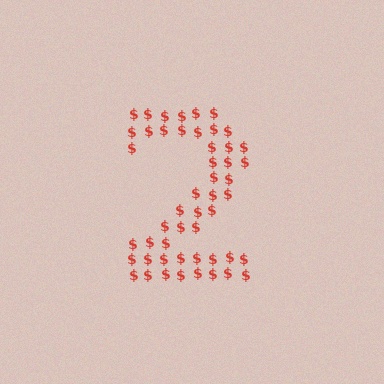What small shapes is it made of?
It is made of small dollar signs.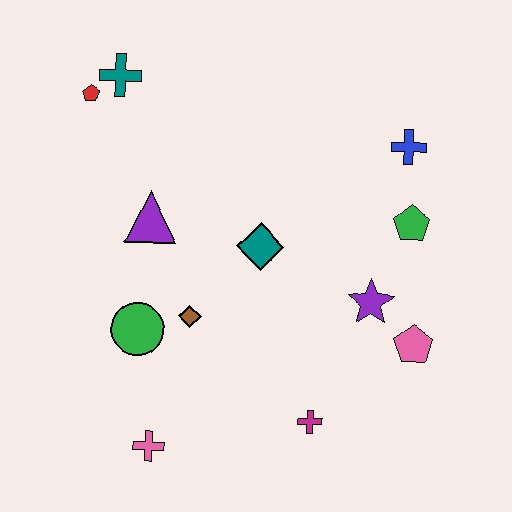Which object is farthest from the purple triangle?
The pink pentagon is farthest from the purple triangle.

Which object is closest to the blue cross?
The green pentagon is closest to the blue cross.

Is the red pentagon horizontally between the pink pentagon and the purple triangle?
No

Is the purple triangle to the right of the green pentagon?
No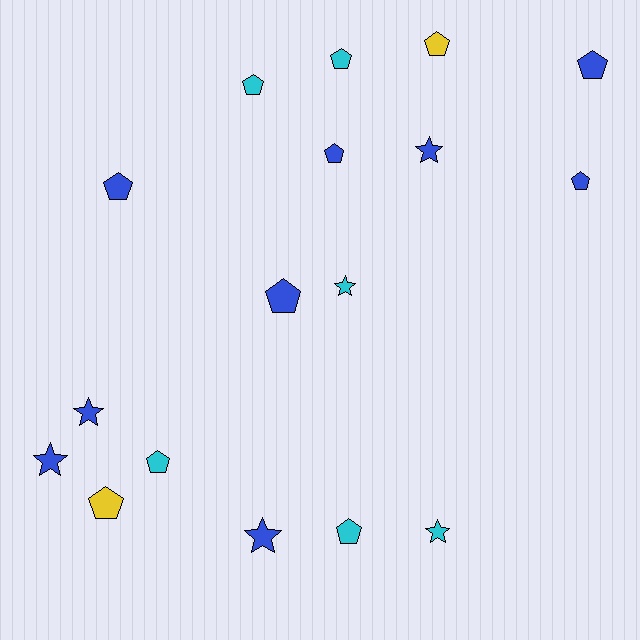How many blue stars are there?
There are 4 blue stars.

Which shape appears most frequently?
Pentagon, with 11 objects.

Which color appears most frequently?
Blue, with 9 objects.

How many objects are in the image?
There are 17 objects.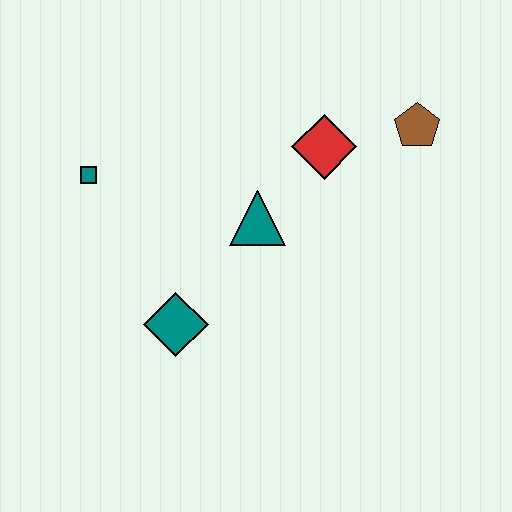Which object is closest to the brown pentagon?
The red diamond is closest to the brown pentagon.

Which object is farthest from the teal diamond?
The brown pentagon is farthest from the teal diamond.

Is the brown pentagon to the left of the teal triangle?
No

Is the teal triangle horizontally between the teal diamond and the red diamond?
Yes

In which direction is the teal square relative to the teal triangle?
The teal square is to the left of the teal triangle.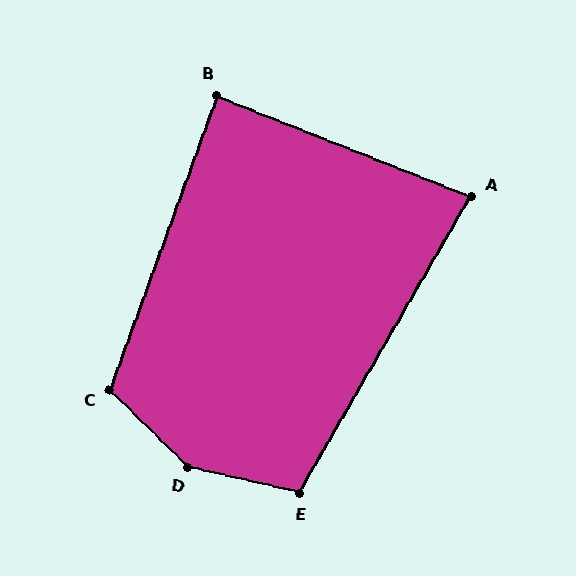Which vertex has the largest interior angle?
D, at approximately 148 degrees.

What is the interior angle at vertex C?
Approximately 115 degrees (obtuse).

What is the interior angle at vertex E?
Approximately 107 degrees (obtuse).